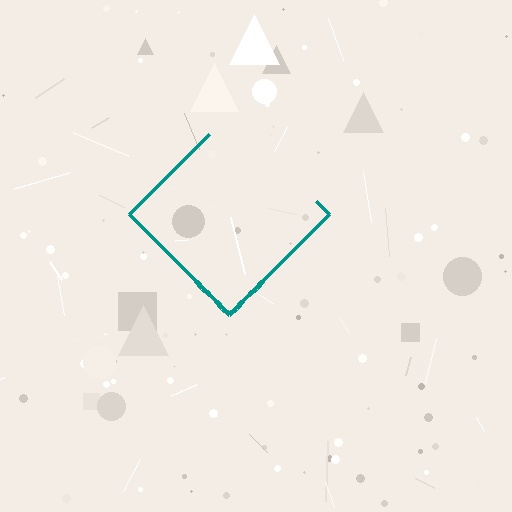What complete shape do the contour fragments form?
The contour fragments form a diamond.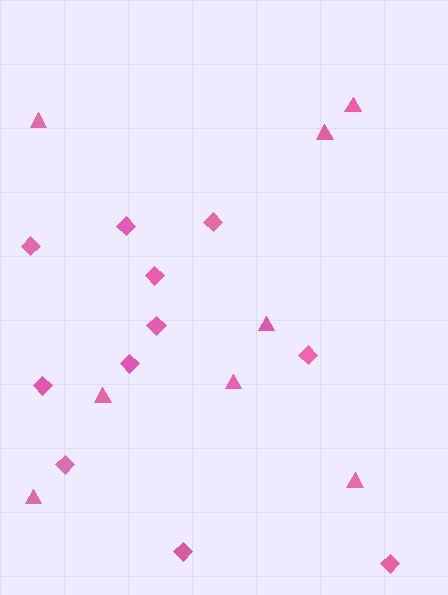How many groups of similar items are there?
There are 2 groups: one group of diamonds (11) and one group of triangles (8).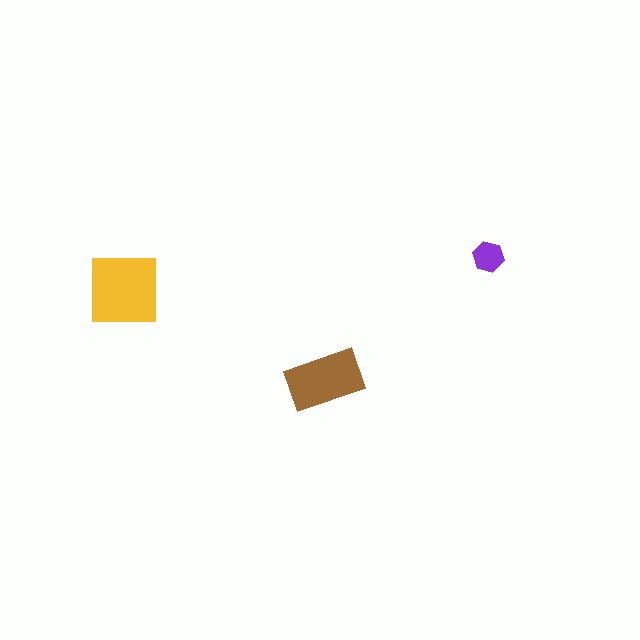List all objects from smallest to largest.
The purple hexagon, the brown rectangle, the yellow square.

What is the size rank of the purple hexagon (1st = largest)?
3rd.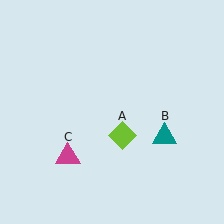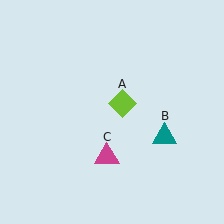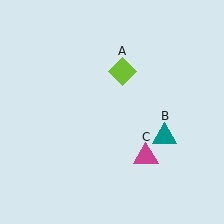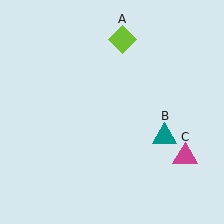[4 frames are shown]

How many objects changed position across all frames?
2 objects changed position: lime diamond (object A), magenta triangle (object C).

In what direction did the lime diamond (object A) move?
The lime diamond (object A) moved up.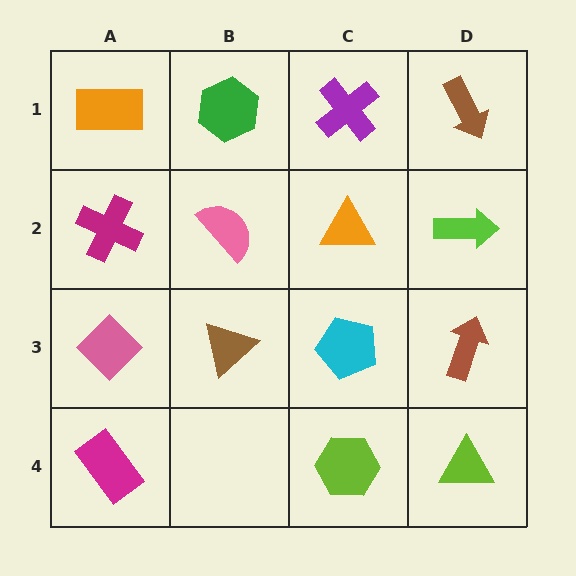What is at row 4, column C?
A lime hexagon.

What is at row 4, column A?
A magenta rectangle.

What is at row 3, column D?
A brown arrow.